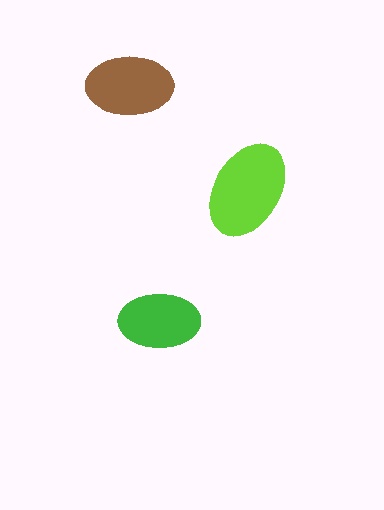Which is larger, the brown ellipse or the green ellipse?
The brown one.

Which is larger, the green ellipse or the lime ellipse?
The lime one.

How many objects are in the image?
There are 3 objects in the image.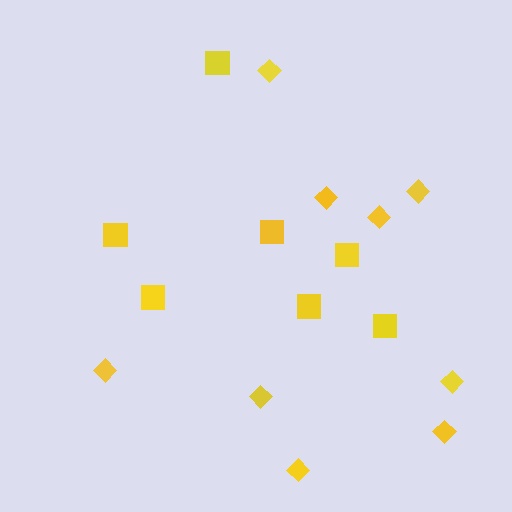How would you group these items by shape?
There are 2 groups: one group of squares (7) and one group of diamonds (9).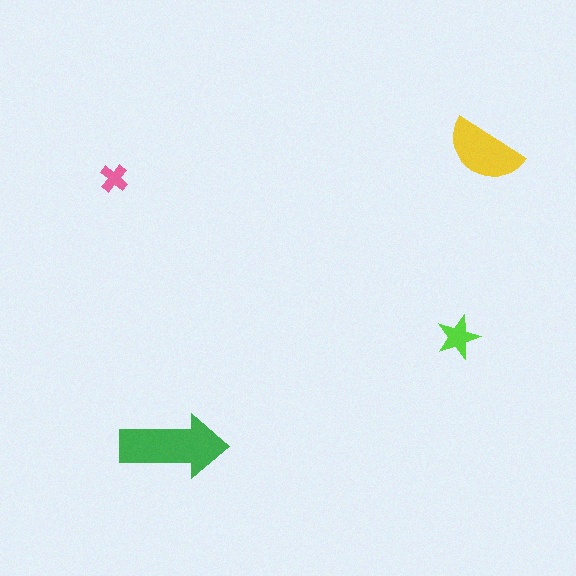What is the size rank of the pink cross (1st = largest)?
4th.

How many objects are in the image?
There are 4 objects in the image.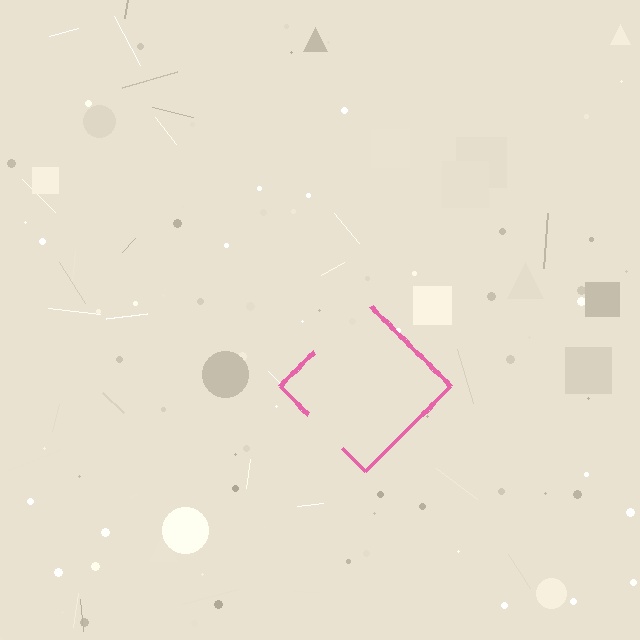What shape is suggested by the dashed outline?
The dashed outline suggests a diamond.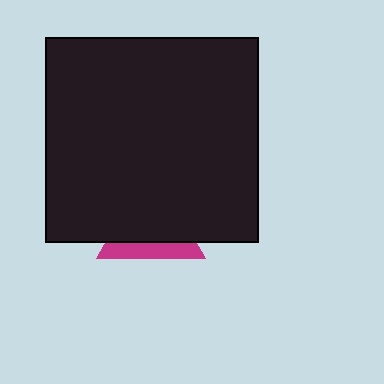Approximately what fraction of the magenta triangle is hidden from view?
Roughly 70% of the magenta triangle is hidden behind the black rectangle.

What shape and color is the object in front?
The object in front is a black rectangle.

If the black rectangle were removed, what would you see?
You would see the complete magenta triangle.